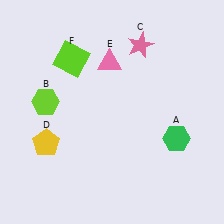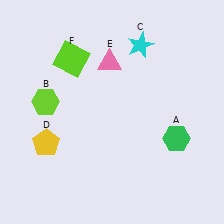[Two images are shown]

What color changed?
The star (C) changed from pink in Image 1 to cyan in Image 2.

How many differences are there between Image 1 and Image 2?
There is 1 difference between the two images.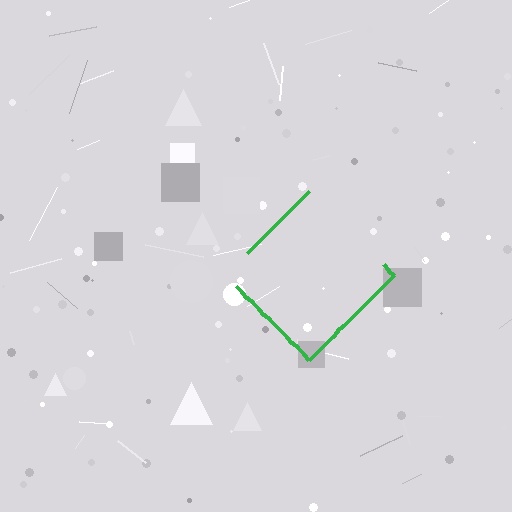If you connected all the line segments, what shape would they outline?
They would outline a diamond.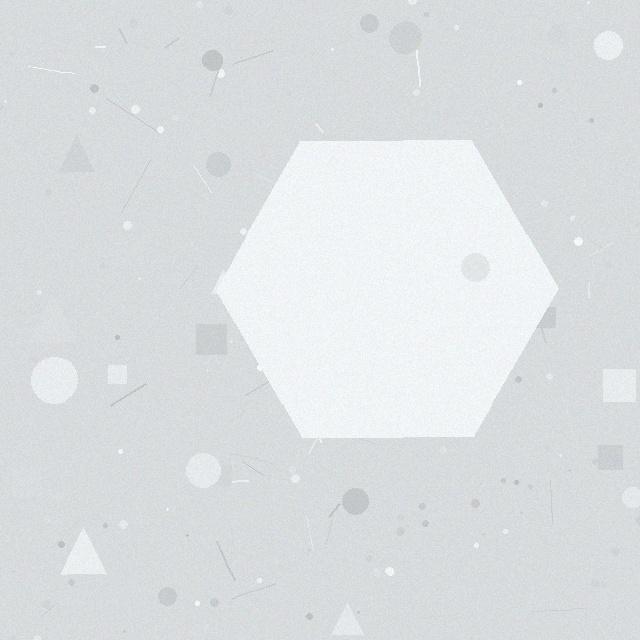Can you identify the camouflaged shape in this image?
The camouflaged shape is a hexagon.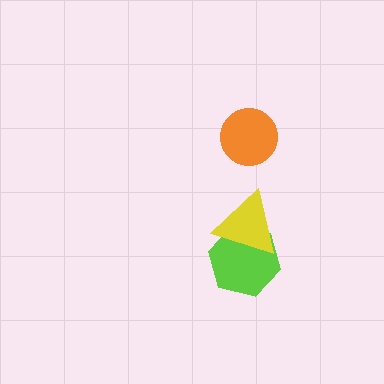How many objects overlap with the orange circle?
0 objects overlap with the orange circle.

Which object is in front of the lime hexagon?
The yellow triangle is in front of the lime hexagon.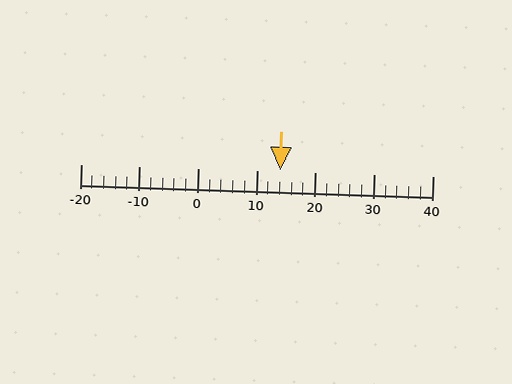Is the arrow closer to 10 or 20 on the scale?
The arrow is closer to 10.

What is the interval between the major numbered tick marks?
The major tick marks are spaced 10 units apart.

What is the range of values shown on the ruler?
The ruler shows values from -20 to 40.